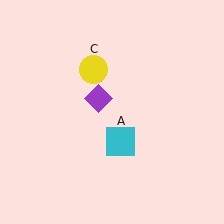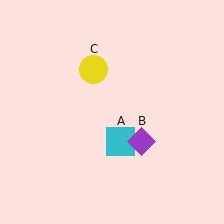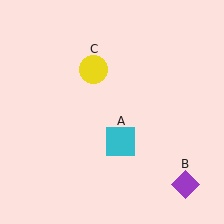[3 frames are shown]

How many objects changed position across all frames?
1 object changed position: purple diamond (object B).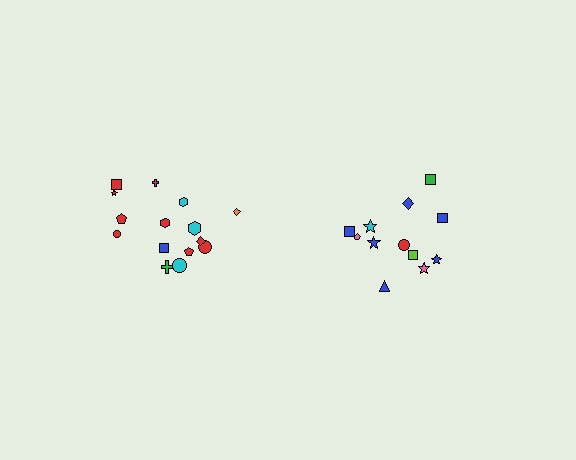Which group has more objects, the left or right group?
The left group.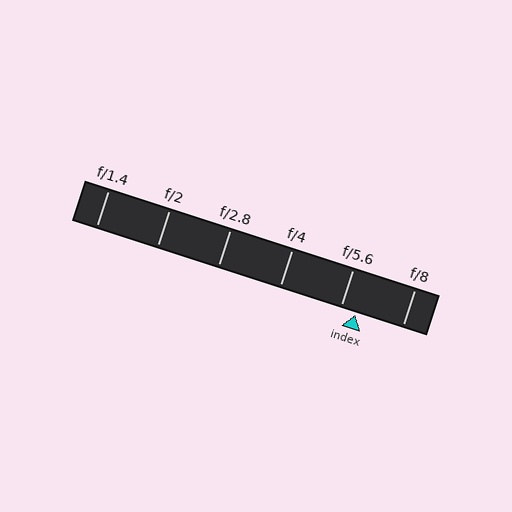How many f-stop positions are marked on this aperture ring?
There are 6 f-stop positions marked.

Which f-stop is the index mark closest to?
The index mark is closest to f/5.6.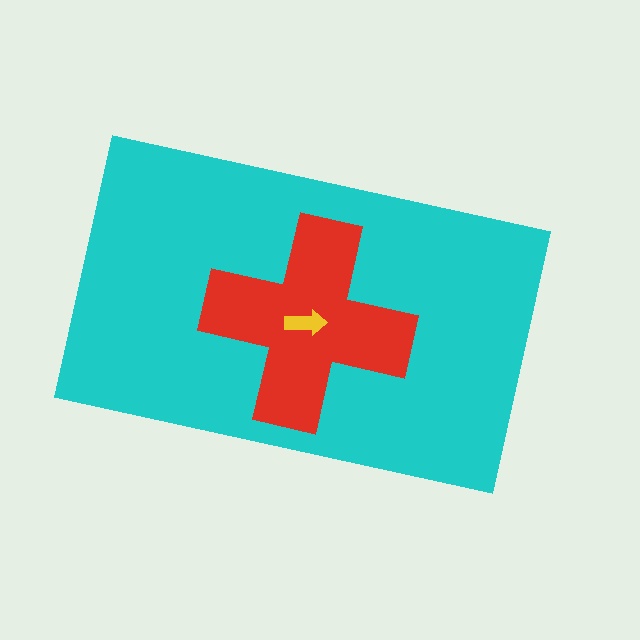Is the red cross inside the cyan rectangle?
Yes.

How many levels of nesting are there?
3.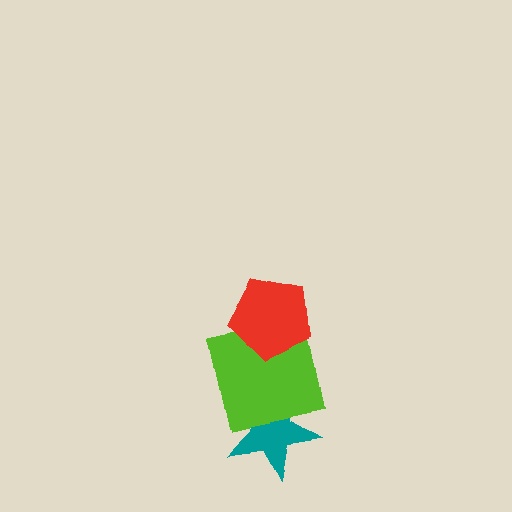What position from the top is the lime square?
The lime square is 2nd from the top.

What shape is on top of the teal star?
The lime square is on top of the teal star.